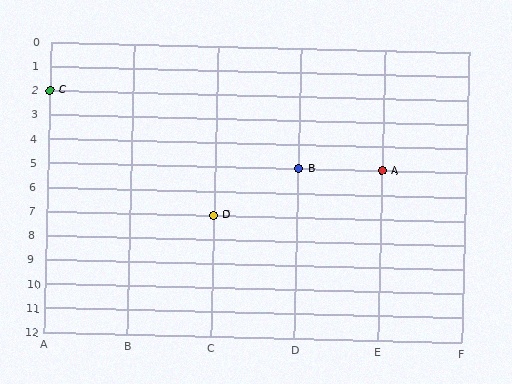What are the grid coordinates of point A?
Point A is at grid coordinates (E, 5).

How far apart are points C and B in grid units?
Points C and B are 3 columns and 3 rows apart (about 4.2 grid units diagonally).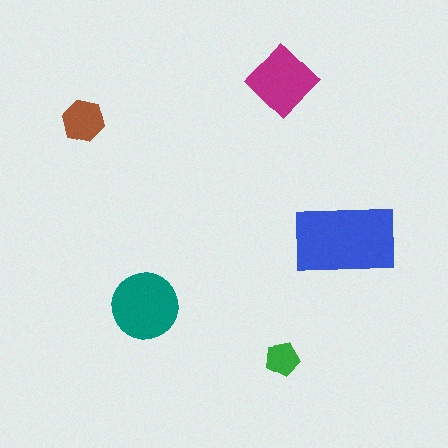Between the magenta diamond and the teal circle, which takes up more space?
The teal circle.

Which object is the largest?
The blue rectangle.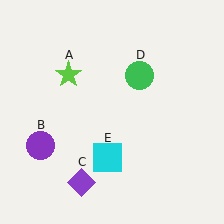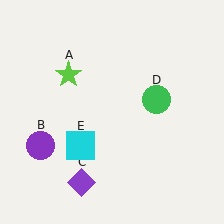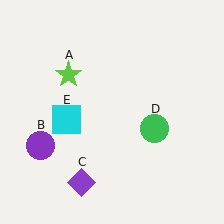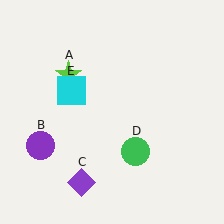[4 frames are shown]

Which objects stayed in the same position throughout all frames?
Lime star (object A) and purple circle (object B) and purple diamond (object C) remained stationary.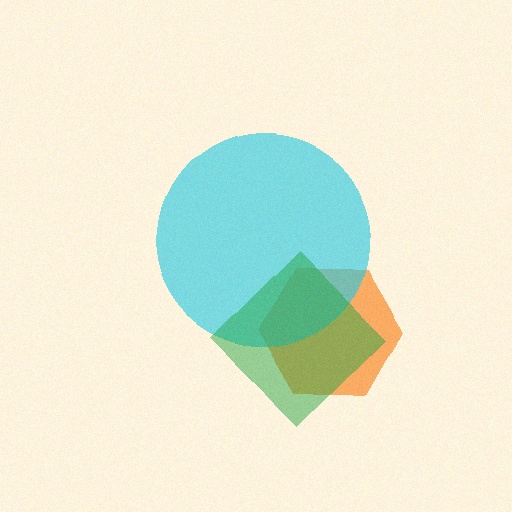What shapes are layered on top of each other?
The layered shapes are: an orange hexagon, a cyan circle, a green diamond.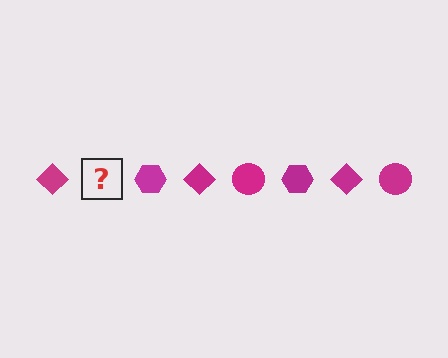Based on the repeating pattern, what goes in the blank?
The blank should be a magenta circle.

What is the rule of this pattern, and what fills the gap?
The rule is that the pattern cycles through diamond, circle, hexagon shapes in magenta. The gap should be filled with a magenta circle.